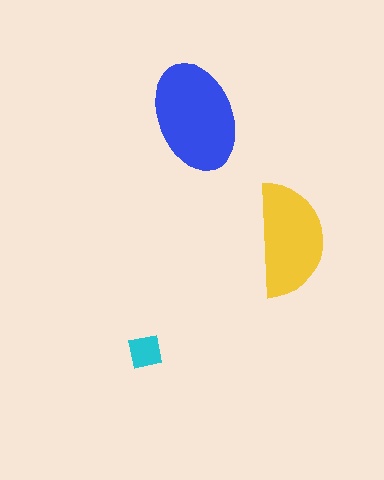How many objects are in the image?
There are 3 objects in the image.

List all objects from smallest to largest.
The cyan square, the yellow semicircle, the blue ellipse.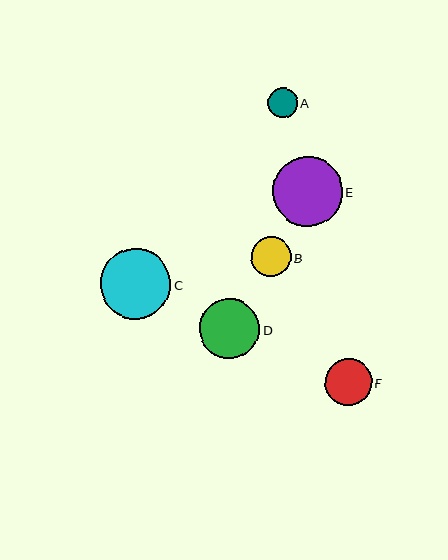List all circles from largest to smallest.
From largest to smallest: C, E, D, F, B, A.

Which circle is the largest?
Circle C is the largest with a size of approximately 71 pixels.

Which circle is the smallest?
Circle A is the smallest with a size of approximately 30 pixels.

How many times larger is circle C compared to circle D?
Circle C is approximately 1.2 times the size of circle D.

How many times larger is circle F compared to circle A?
Circle F is approximately 1.6 times the size of circle A.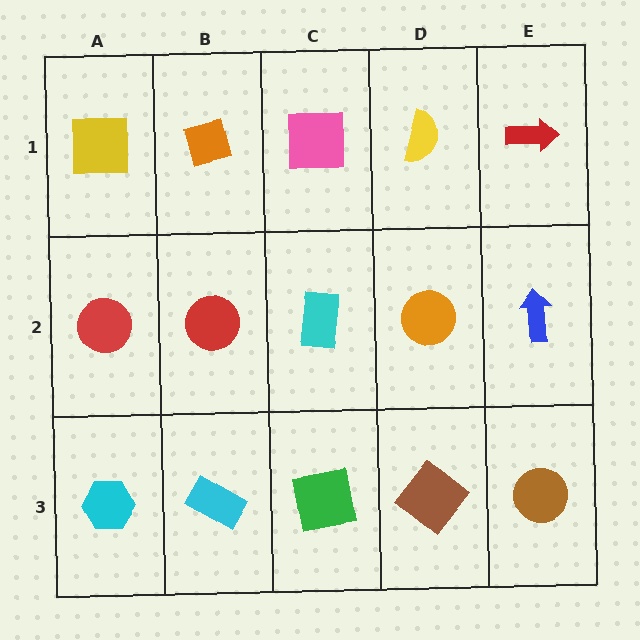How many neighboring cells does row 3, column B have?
3.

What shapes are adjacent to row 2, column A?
A yellow square (row 1, column A), a cyan hexagon (row 3, column A), a red circle (row 2, column B).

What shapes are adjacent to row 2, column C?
A pink square (row 1, column C), a green square (row 3, column C), a red circle (row 2, column B), an orange circle (row 2, column D).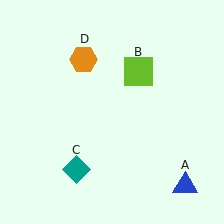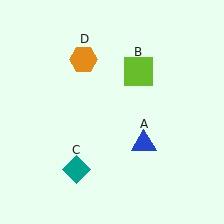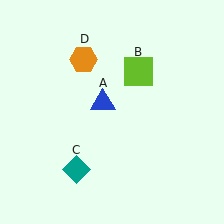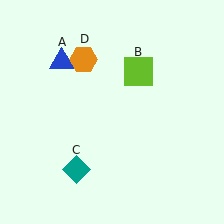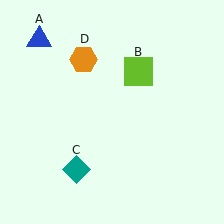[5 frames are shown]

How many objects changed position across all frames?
1 object changed position: blue triangle (object A).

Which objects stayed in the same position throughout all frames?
Lime square (object B) and teal diamond (object C) and orange hexagon (object D) remained stationary.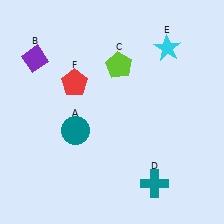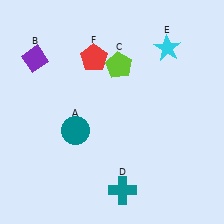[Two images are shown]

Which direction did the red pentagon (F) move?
The red pentagon (F) moved up.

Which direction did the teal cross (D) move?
The teal cross (D) moved left.